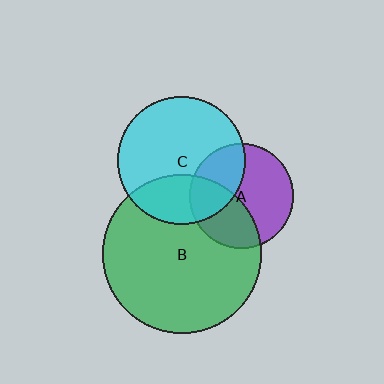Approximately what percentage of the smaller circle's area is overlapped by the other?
Approximately 35%.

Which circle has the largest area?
Circle B (green).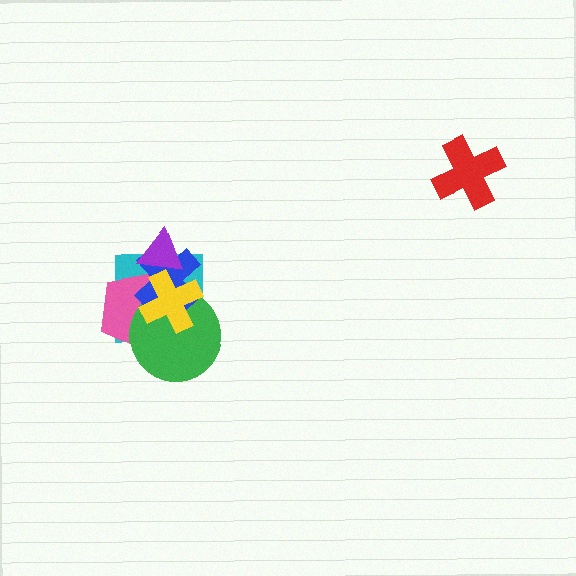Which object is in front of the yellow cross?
The purple triangle is in front of the yellow cross.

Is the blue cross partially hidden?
Yes, it is partially covered by another shape.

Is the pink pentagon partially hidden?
Yes, it is partially covered by another shape.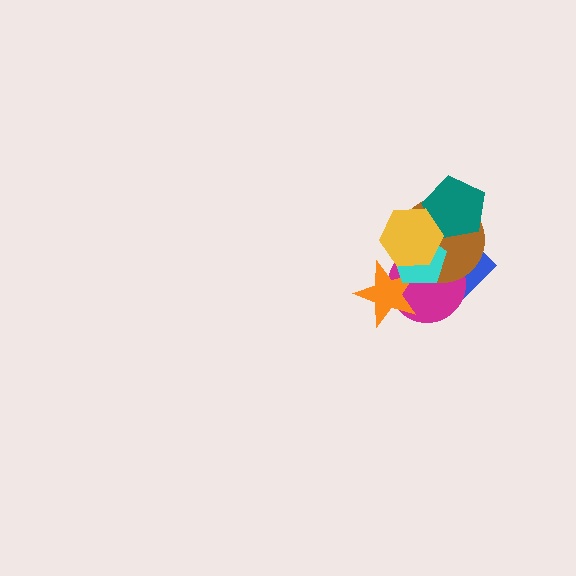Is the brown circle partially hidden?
Yes, it is partially covered by another shape.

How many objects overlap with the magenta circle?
5 objects overlap with the magenta circle.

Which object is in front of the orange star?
The cyan pentagon is in front of the orange star.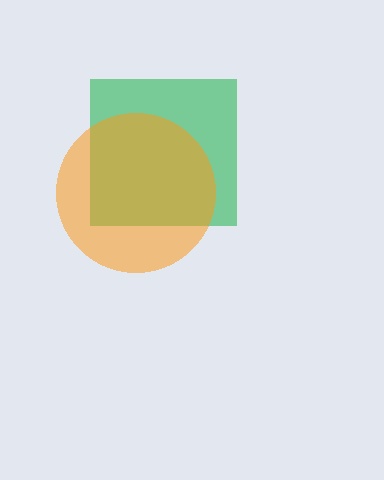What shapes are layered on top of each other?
The layered shapes are: a green square, an orange circle.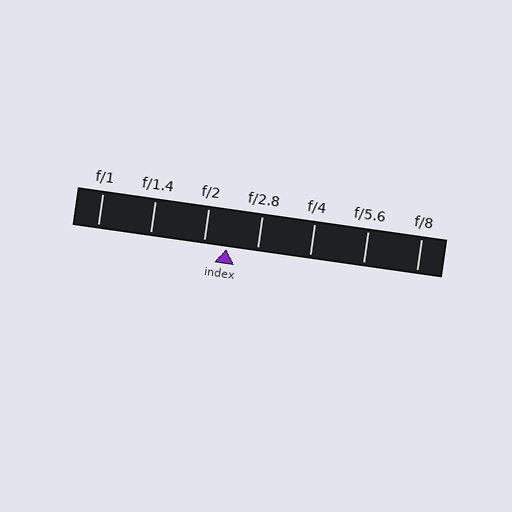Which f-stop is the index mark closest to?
The index mark is closest to f/2.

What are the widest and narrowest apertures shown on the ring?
The widest aperture shown is f/1 and the narrowest is f/8.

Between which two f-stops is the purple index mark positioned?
The index mark is between f/2 and f/2.8.